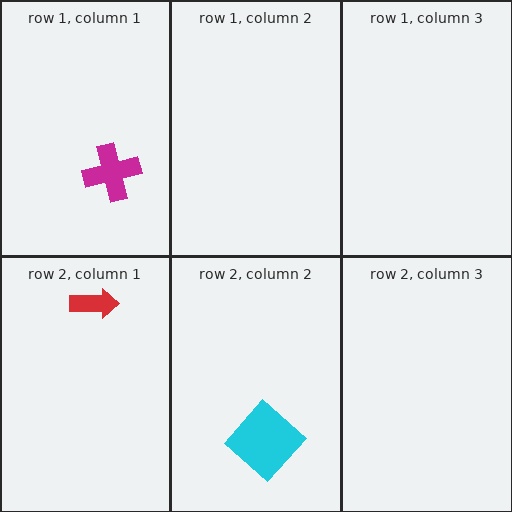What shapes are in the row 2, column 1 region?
The red arrow.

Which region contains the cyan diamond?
The row 2, column 2 region.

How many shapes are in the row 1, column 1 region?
1.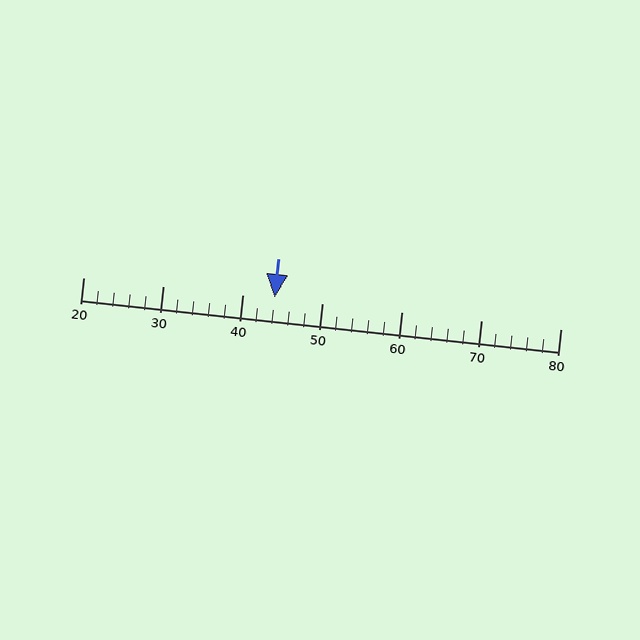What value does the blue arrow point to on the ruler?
The blue arrow points to approximately 44.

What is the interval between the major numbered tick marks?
The major tick marks are spaced 10 units apart.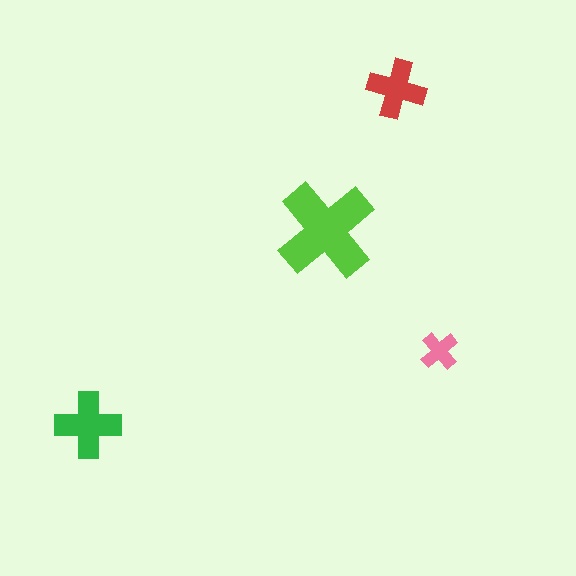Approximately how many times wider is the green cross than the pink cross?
About 1.5 times wider.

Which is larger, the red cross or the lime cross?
The lime one.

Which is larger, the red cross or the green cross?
The green one.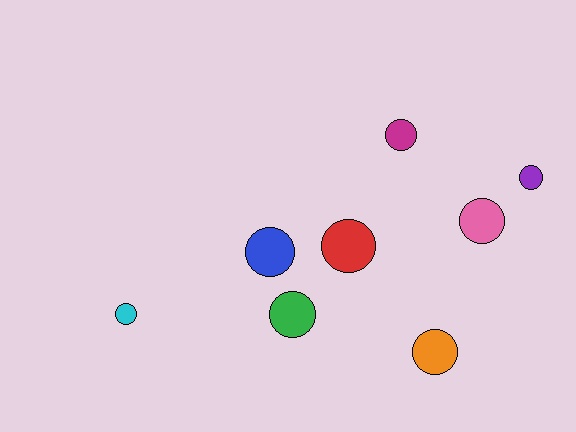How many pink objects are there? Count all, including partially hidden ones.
There is 1 pink object.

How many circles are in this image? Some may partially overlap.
There are 8 circles.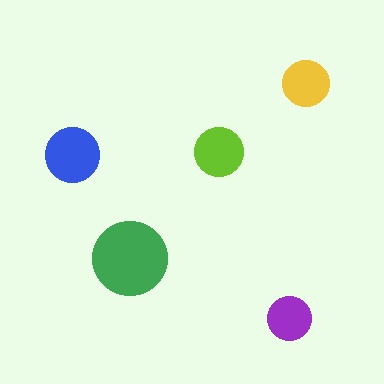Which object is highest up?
The yellow circle is topmost.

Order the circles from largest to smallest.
the green one, the blue one, the lime one, the yellow one, the purple one.